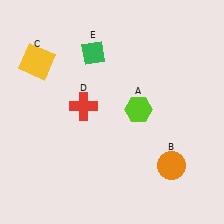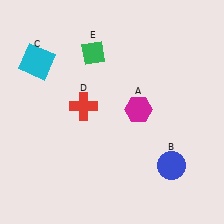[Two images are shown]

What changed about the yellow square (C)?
In Image 1, C is yellow. In Image 2, it changed to cyan.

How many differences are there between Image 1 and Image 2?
There are 3 differences between the two images.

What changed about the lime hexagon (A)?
In Image 1, A is lime. In Image 2, it changed to magenta.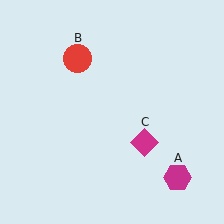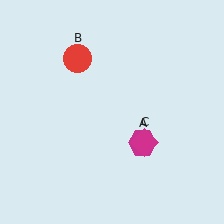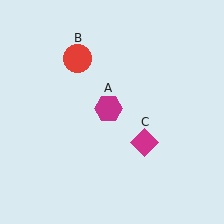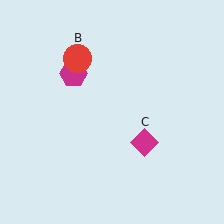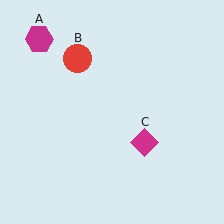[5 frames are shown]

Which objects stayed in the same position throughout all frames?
Red circle (object B) and magenta diamond (object C) remained stationary.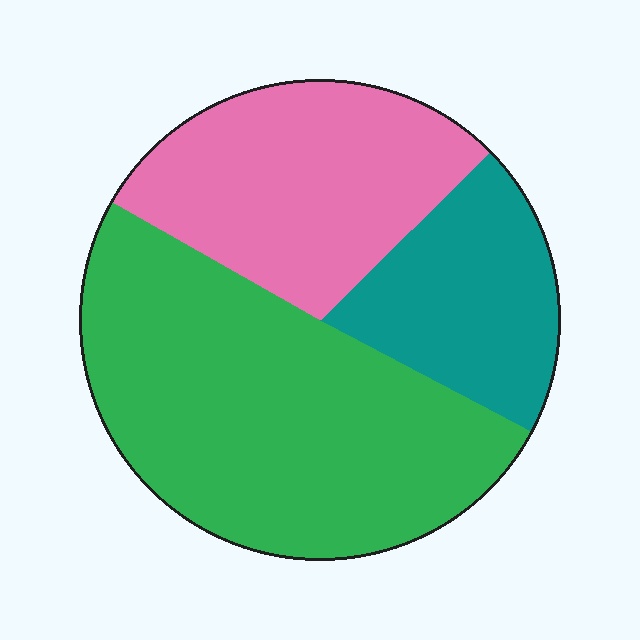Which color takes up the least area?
Teal, at roughly 20%.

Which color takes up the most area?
Green, at roughly 50%.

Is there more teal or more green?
Green.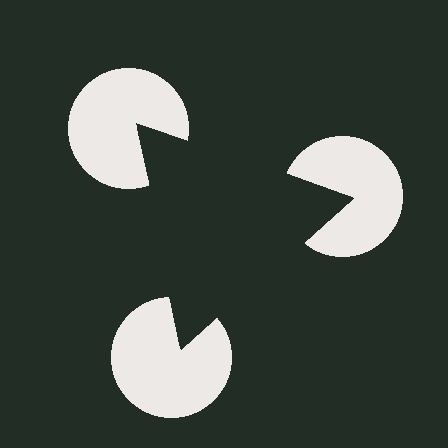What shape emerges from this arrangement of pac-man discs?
An illusory triangle — its edges are inferred from the aligned wedge cuts in the pac-man discs, not physically drawn.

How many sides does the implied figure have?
3 sides.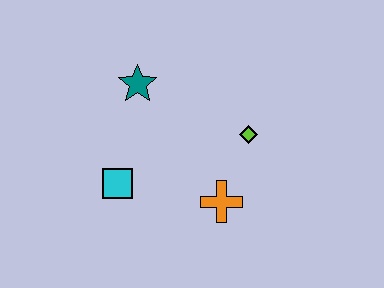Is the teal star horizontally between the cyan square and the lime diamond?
Yes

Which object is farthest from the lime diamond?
The cyan square is farthest from the lime diamond.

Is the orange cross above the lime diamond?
No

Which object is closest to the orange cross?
The lime diamond is closest to the orange cross.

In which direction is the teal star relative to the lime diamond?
The teal star is to the left of the lime diamond.